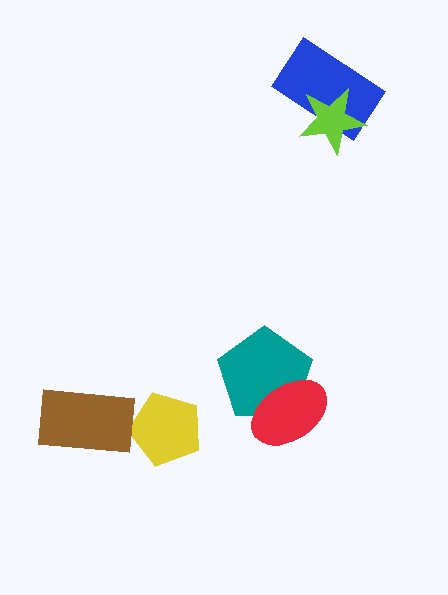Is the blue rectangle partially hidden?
Yes, it is partially covered by another shape.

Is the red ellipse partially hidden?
No, no other shape covers it.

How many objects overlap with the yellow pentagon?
0 objects overlap with the yellow pentagon.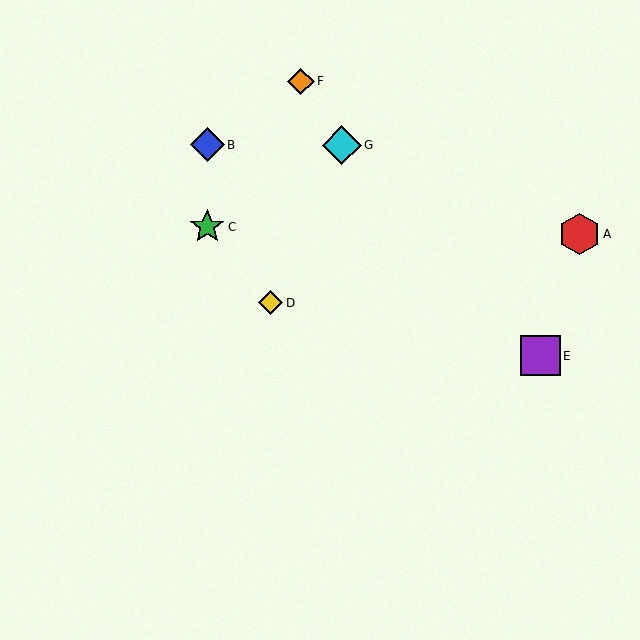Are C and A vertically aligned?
No, C is at x≈207 and A is at x≈580.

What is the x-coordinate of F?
Object F is at x≈301.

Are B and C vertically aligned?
Yes, both are at x≈207.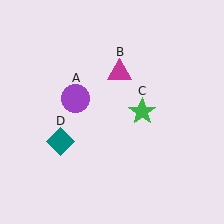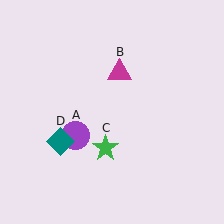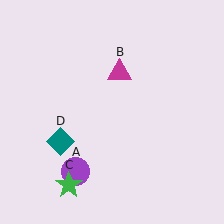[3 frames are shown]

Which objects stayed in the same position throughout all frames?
Magenta triangle (object B) and teal diamond (object D) remained stationary.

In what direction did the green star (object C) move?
The green star (object C) moved down and to the left.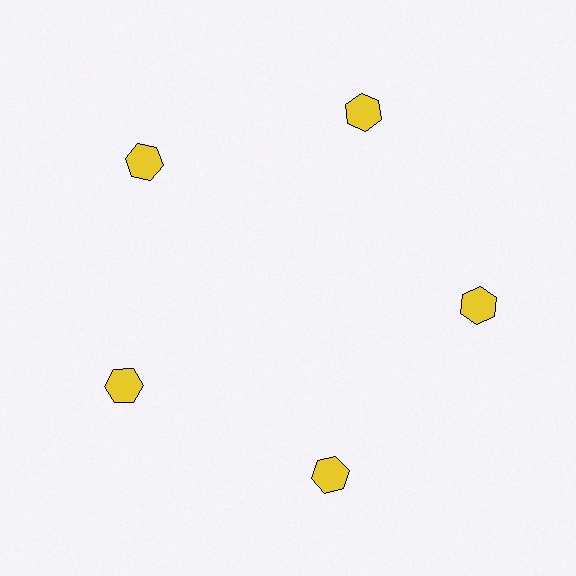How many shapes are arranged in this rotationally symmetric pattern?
There are 5 shapes, arranged in 5 groups of 1.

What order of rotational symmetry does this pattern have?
This pattern has 5-fold rotational symmetry.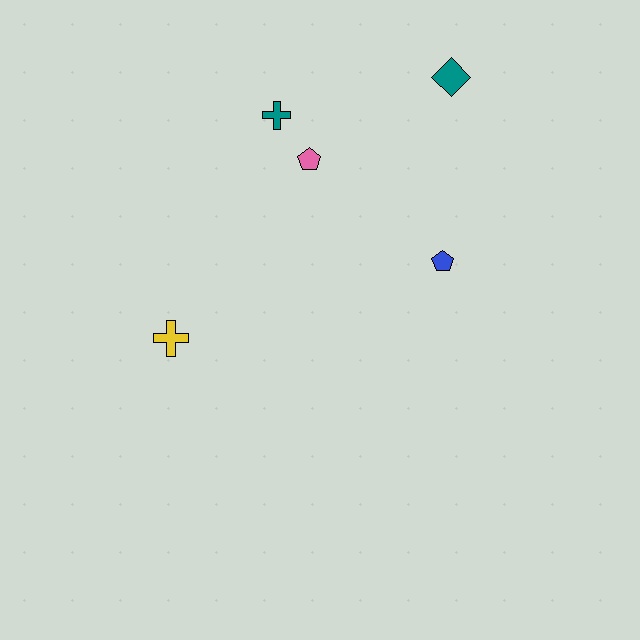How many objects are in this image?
There are 5 objects.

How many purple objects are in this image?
There are no purple objects.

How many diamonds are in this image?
There is 1 diamond.